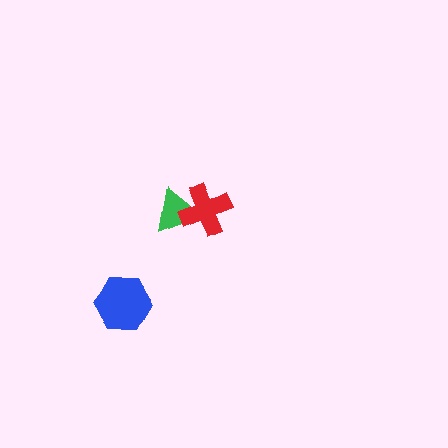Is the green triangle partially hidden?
Yes, it is partially covered by another shape.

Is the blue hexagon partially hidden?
No, no other shape covers it.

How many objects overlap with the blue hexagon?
0 objects overlap with the blue hexagon.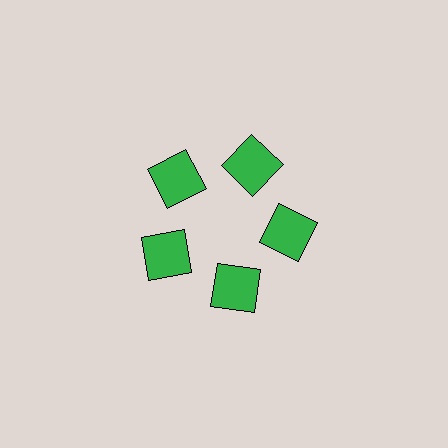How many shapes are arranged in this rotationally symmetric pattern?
There are 5 shapes, arranged in 5 groups of 1.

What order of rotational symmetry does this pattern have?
This pattern has 5-fold rotational symmetry.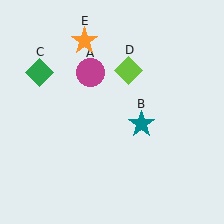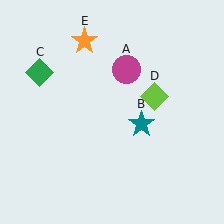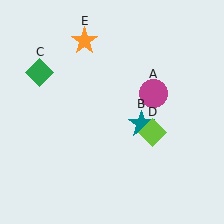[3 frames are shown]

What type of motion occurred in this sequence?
The magenta circle (object A), lime diamond (object D) rotated clockwise around the center of the scene.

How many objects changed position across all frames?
2 objects changed position: magenta circle (object A), lime diamond (object D).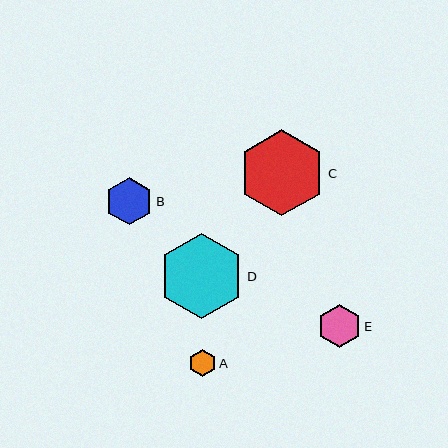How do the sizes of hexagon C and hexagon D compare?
Hexagon C and hexagon D are approximately the same size.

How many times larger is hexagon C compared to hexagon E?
Hexagon C is approximately 2.0 times the size of hexagon E.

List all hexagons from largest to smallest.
From largest to smallest: C, D, B, E, A.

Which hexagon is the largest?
Hexagon C is the largest with a size of approximately 86 pixels.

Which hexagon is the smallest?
Hexagon A is the smallest with a size of approximately 27 pixels.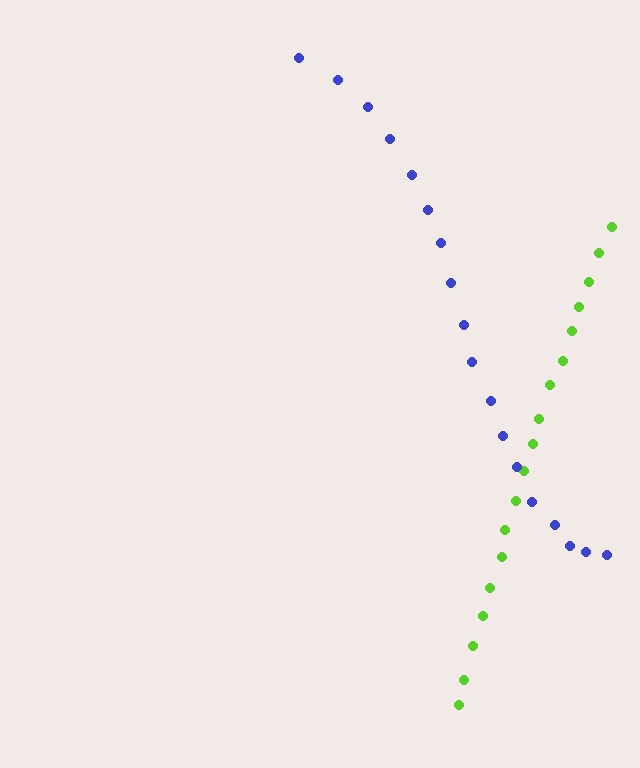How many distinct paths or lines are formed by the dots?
There are 2 distinct paths.